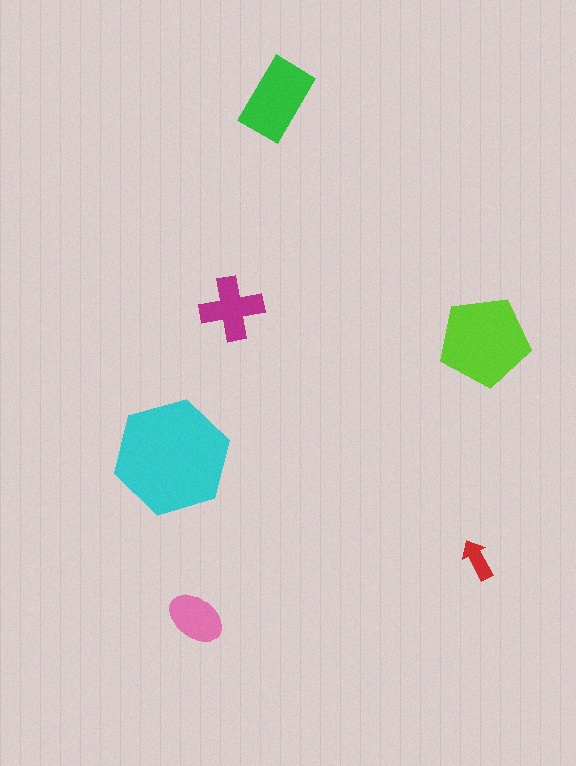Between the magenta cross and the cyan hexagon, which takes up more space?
The cyan hexagon.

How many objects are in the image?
There are 6 objects in the image.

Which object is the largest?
The cyan hexagon.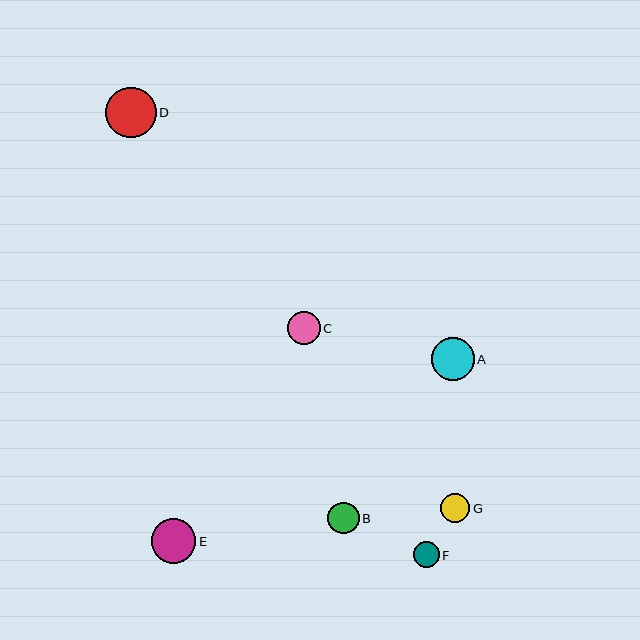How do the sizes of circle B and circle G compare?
Circle B and circle G are approximately the same size.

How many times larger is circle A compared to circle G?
Circle A is approximately 1.5 times the size of circle G.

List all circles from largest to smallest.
From largest to smallest: D, E, A, C, B, G, F.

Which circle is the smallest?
Circle F is the smallest with a size of approximately 26 pixels.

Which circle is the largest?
Circle D is the largest with a size of approximately 51 pixels.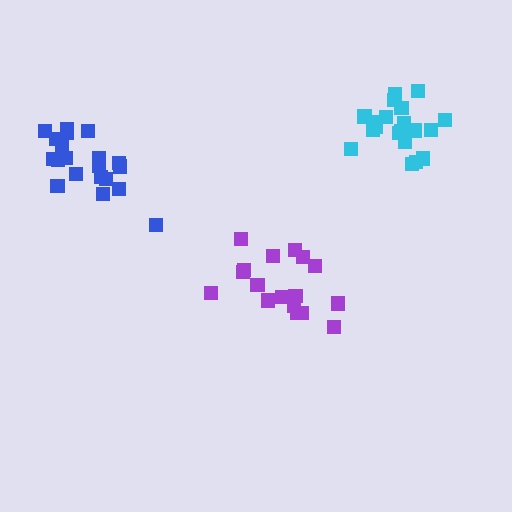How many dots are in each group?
Group 1: 20 dots, Group 2: 17 dots, Group 3: 20 dots (57 total).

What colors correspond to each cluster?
The clusters are colored: cyan, purple, blue.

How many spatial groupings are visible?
There are 3 spatial groupings.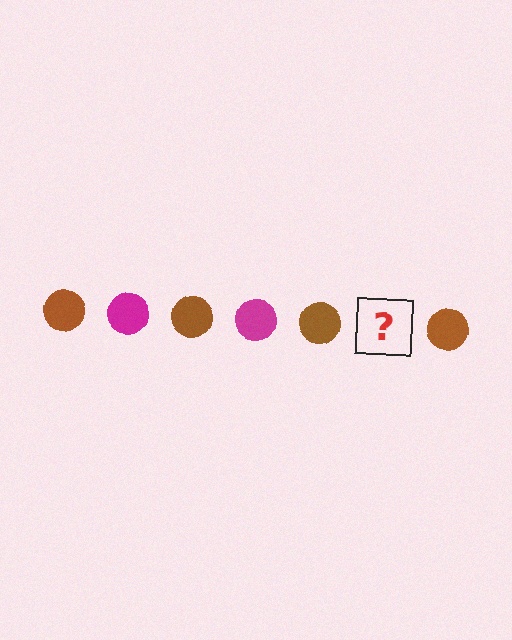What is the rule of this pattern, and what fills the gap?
The rule is that the pattern cycles through brown, magenta circles. The gap should be filled with a magenta circle.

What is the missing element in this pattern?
The missing element is a magenta circle.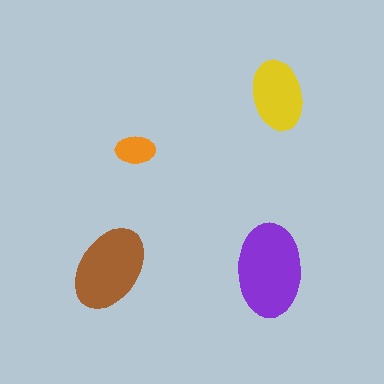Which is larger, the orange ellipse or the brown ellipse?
The brown one.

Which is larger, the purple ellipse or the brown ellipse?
The purple one.